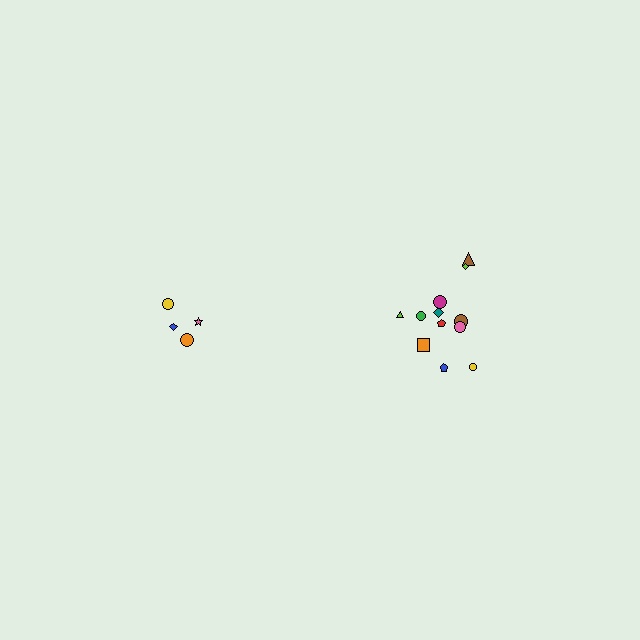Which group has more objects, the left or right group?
The right group.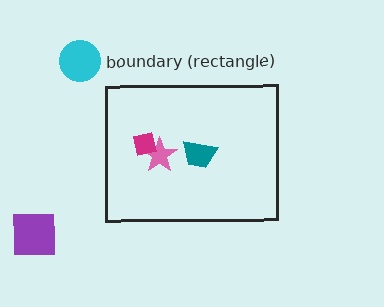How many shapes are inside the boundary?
3 inside, 2 outside.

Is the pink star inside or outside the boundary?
Inside.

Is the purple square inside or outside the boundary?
Outside.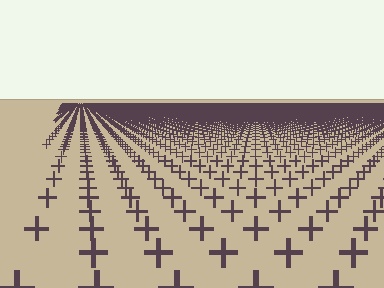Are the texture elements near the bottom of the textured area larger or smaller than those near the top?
Larger. Near the bottom, elements are closer to the viewer and appear at a bigger on-screen size.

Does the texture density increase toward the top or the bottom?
Density increases toward the top.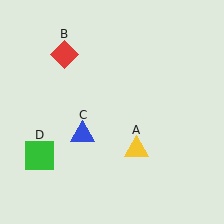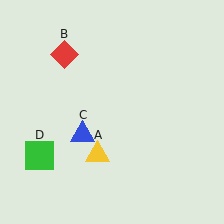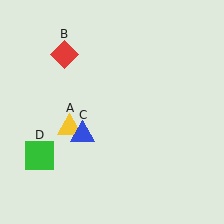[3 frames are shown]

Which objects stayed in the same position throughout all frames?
Red diamond (object B) and blue triangle (object C) and green square (object D) remained stationary.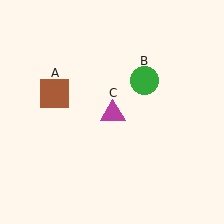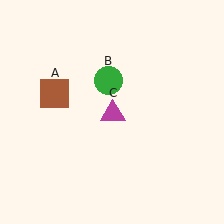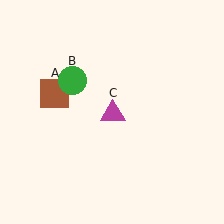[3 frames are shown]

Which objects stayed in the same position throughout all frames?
Brown square (object A) and magenta triangle (object C) remained stationary.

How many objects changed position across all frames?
1 object changed position: green circle (object B).